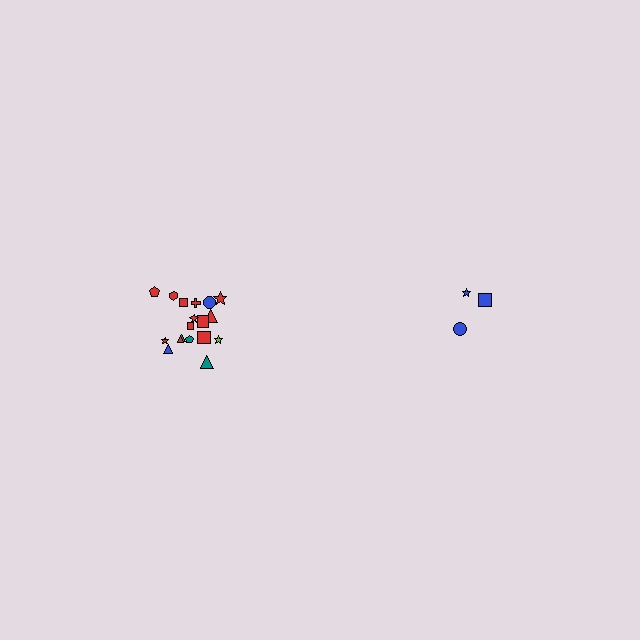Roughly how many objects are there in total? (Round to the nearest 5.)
Roughly 20 objects in total.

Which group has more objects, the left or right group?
The left group.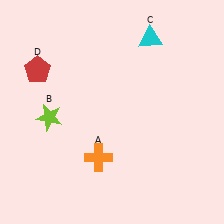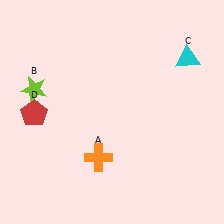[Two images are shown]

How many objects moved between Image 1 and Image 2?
3 objects moved between the two images.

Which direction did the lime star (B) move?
The lime star (B) moved up.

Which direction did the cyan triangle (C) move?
The cyan triangle (C) moved right.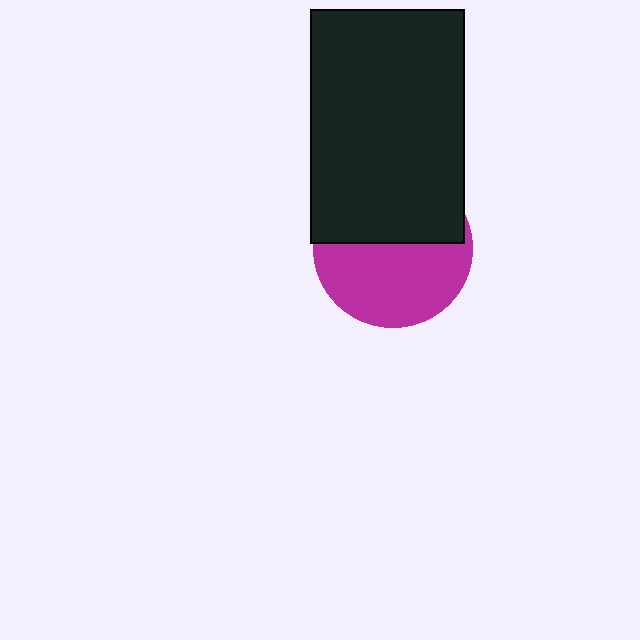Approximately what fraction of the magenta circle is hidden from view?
Roughly 45% of the magenta circle is hidden behind the black rectangle.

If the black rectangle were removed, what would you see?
You would see the complete magenta circle.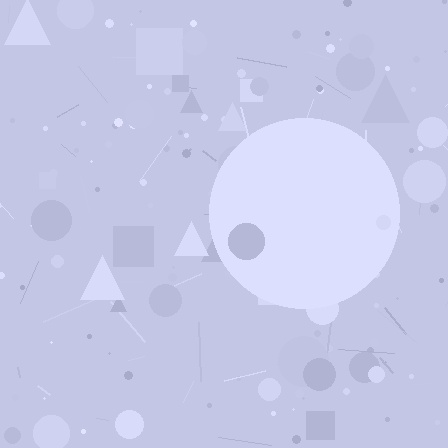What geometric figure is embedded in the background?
A circle is embedded in the background.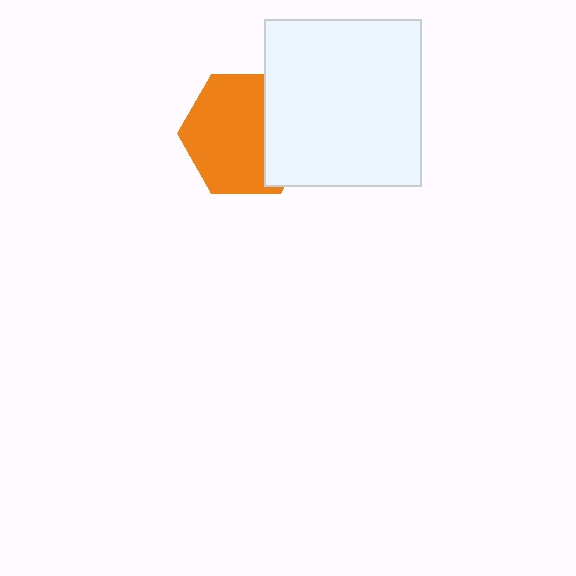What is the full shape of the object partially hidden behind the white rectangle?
The partially hidden object is an orange hexagon.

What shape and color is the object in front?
The object in front is a white rectangle.